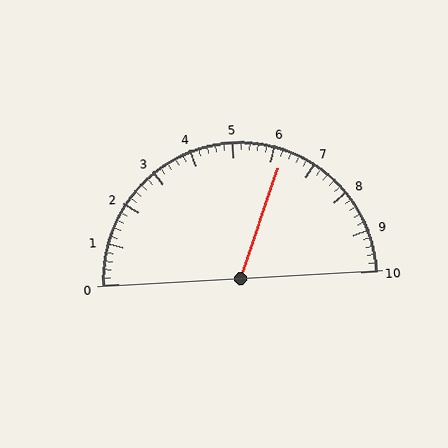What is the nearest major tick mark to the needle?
The nearest major tick mark is 6.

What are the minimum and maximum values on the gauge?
The gauge ranges from 0 to 10.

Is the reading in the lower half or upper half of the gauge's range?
The reading is in the upper half of the range (0 to 10).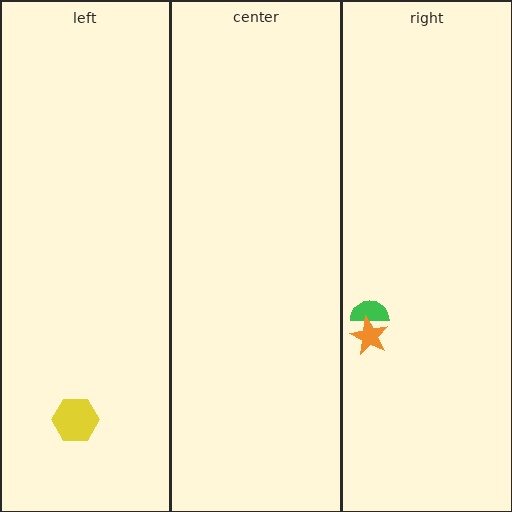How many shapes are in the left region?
1.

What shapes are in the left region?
The yellow hexagon.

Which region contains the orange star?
The right region.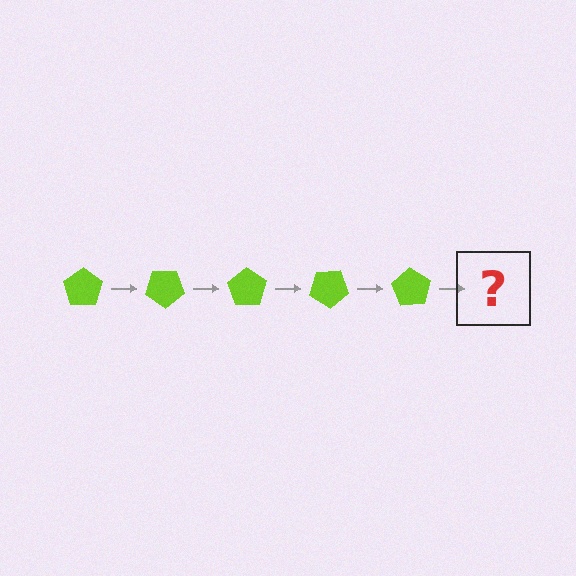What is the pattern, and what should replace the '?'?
The pattern is that the pentagon rotates 35 degrees each step. The '?' should be a lime pentagon rotated 175 degrees.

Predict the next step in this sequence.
The next step is a lime pentagon rotated 175 degrees.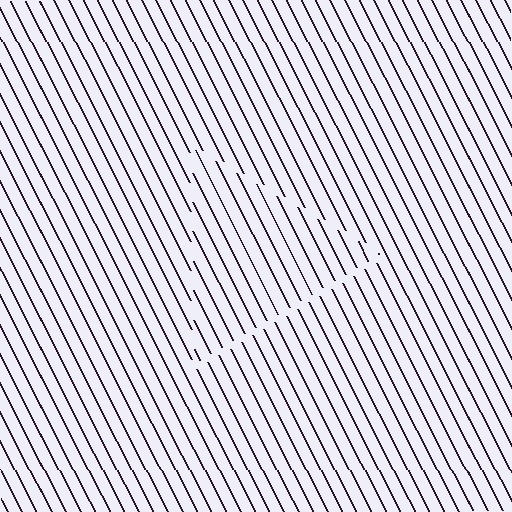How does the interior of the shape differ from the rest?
The interior of the shape contains the same grating, shifted by half a period — the contour is defined by the phase discontinuity where line-ends from the inner and outer gratings abut.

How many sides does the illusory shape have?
3 sides — the line-ends trace a triangle.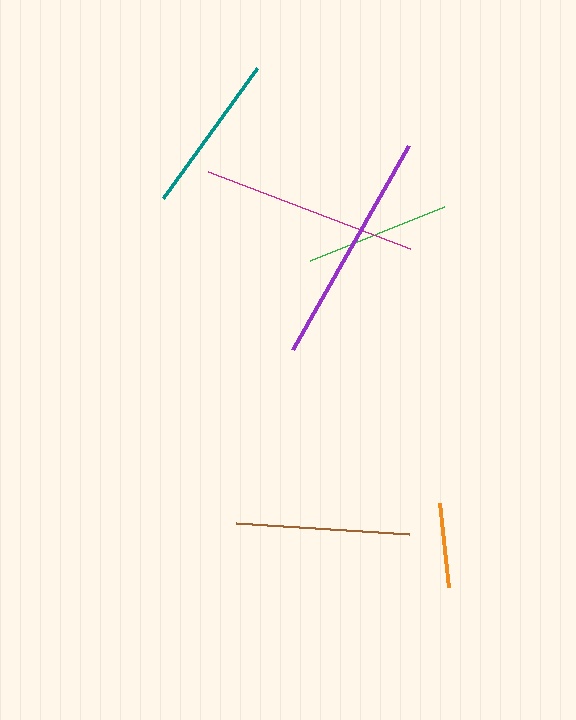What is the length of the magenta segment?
The magenta segment is approximately 216 pixels long.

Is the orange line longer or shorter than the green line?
The green line is longer than the orange line.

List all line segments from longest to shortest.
From longest to shortest: purple, magenta, brown, teal, green, orange.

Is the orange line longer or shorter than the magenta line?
The magenta line is longer than the orange line.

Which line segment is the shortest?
The orange line is the shortest at approximately 84 pixels.